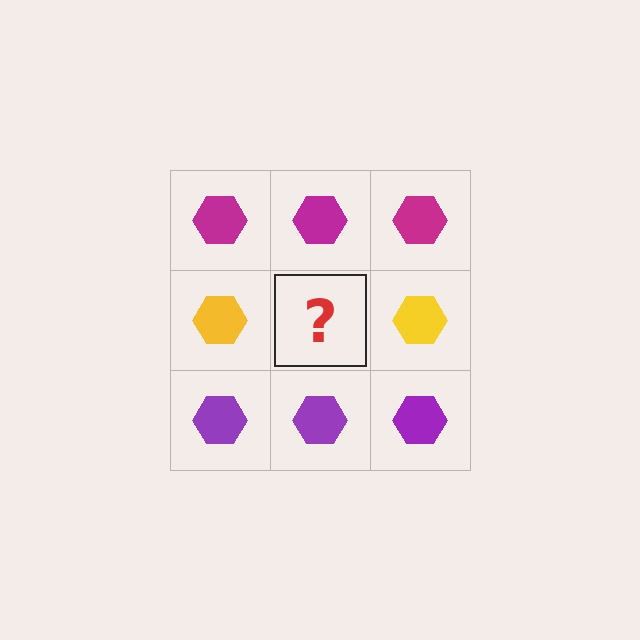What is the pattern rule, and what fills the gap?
The rule is that each row has a consistent color. The gap should be filled with a yellow hexagon.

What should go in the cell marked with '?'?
The missing cell should contain a yellow hexagon.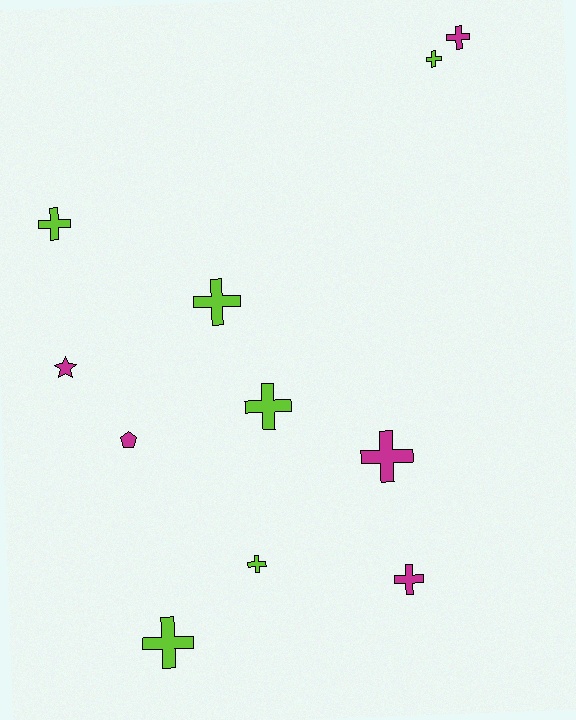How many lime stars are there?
There are no lime stars.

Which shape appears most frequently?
Cross, with 9 objects.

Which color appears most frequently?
Lime, with 6 objects.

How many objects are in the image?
There are 11 objects.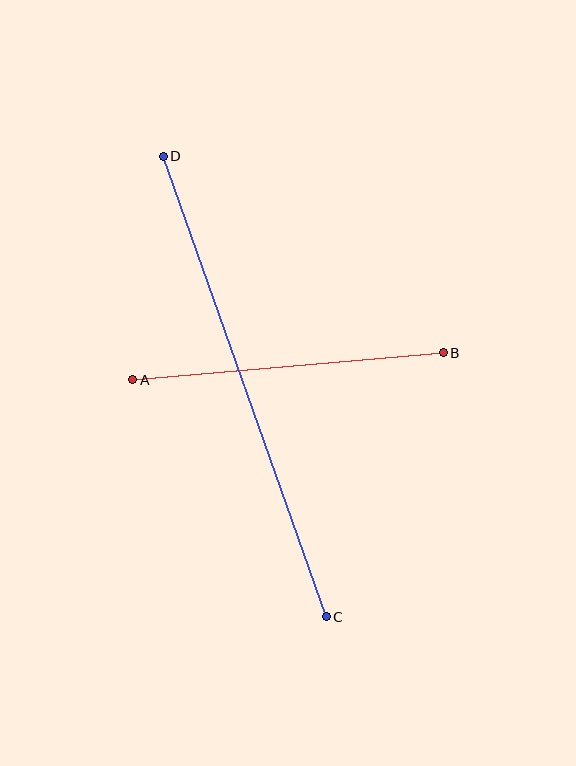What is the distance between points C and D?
The distance is approximately 488 pixels.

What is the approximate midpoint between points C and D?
The midpoint is at approximately (245, 387) pixels.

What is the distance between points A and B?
The distance is approximately 312 pixels.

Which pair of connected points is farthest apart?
Points C and D are farthest apart.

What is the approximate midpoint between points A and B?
The midpoint is at approximately (288, 366) pixels.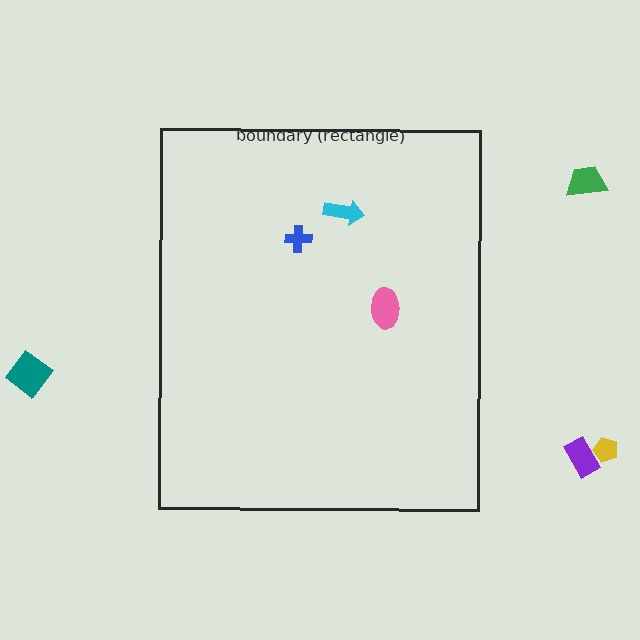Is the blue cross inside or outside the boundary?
Inside.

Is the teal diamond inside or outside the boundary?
Outside.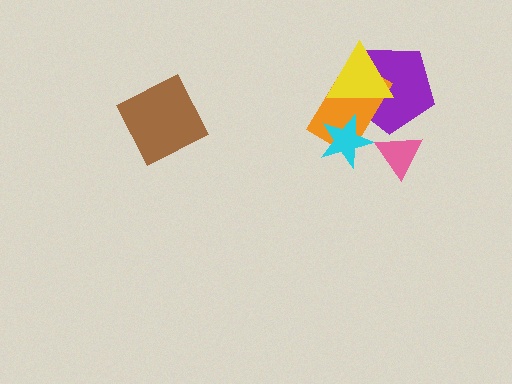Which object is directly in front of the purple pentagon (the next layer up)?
The orange rectangle is directly in front of the purple pentagon.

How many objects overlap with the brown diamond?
0 objects overlap with the brown diamond.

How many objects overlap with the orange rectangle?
3 objects overlap with the orange rectangle.